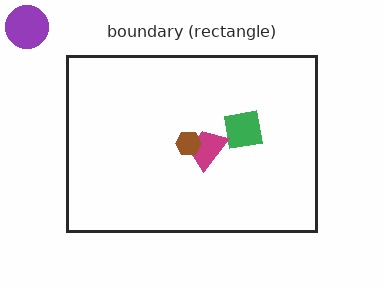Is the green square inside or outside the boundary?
Inside.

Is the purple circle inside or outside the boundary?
Outside.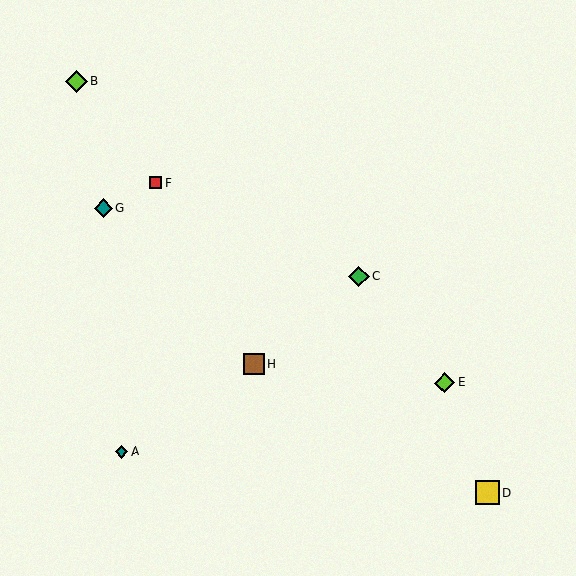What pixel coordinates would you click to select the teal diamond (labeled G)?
Click at (103, 208) to select the teal diamond G.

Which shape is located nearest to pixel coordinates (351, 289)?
The green diamond (labeled C) at (359, 277) is nearest to that location.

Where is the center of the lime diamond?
The center of the lime diamond is at (445, 383).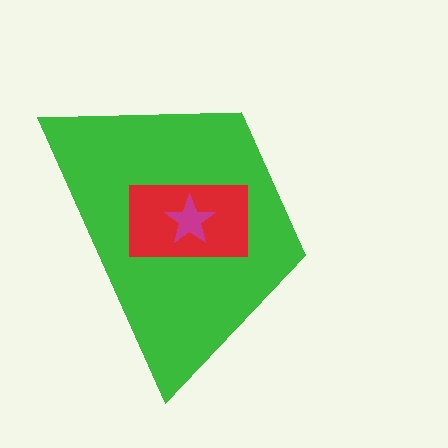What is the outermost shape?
The green trapezoid.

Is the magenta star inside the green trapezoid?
Yes.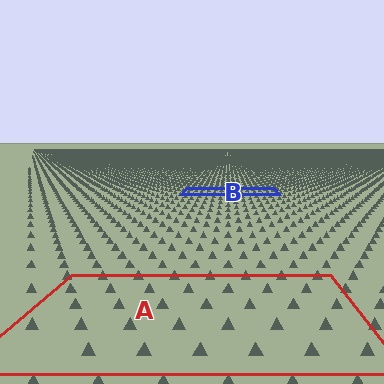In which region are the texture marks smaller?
The texture marks are smaller in region B, because it is farther away.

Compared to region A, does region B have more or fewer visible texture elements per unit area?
Region B has more texture elements per unit area — they are packed more densely because it is farther away.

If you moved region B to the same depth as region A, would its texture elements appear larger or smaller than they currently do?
They would appear larger. At a closer depth, the same texture elements are projected at a bigger on-screen size.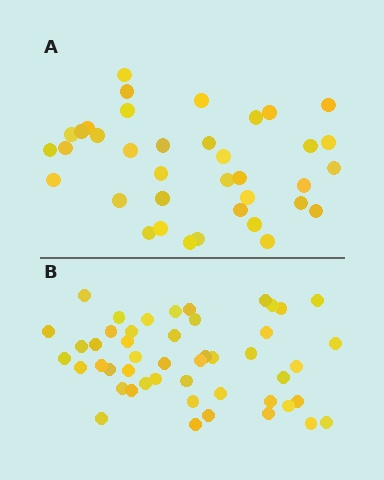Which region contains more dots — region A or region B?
Region B (the bottom region) has more dots.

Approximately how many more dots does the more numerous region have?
Region B has roughly 12 or so more dots than region A.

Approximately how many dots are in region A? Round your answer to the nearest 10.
About 40 dots. (The exact count is 37, which rounds to 40.)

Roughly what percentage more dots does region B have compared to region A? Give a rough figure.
About 30% more.